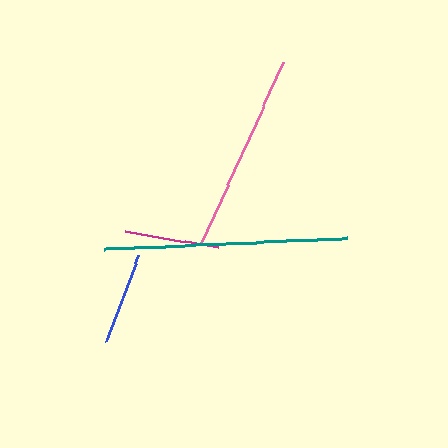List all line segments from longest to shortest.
From longest to shortest: teal, pink, magenta, blue.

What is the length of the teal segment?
The teal segment is approximately 243 pixels long.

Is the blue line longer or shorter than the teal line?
The teal line is longer than the blue line.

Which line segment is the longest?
The teal line is the longest at approximately 243 pixels.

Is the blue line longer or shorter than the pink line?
The pink line is longer than the blue line.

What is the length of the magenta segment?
The magenta segment is approximately 94 pixels long.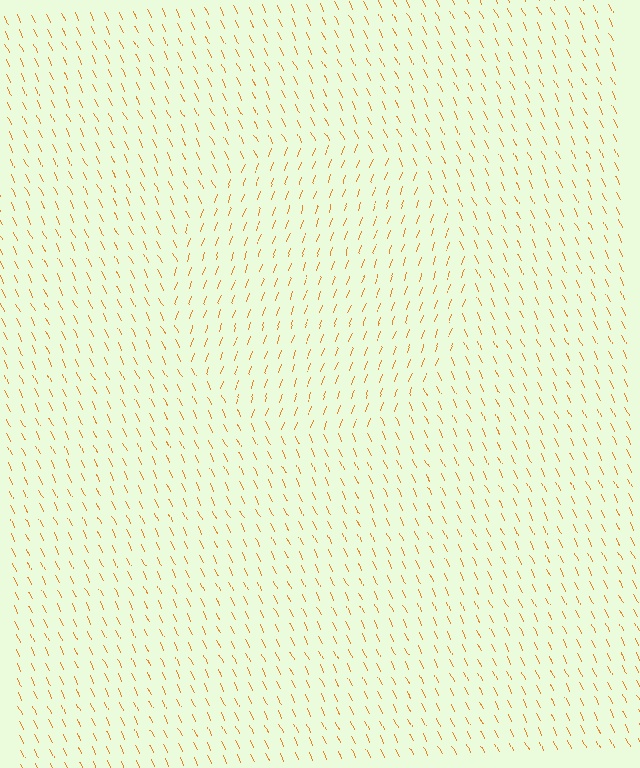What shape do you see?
I see a circle.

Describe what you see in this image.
The image is filled with small orange line segments. A circle region in the image has lines oriented differently from the surrounding lines, creating a visible texture boundary.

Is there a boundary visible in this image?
Yes, there is a texture boundary formed by a change in line orientation.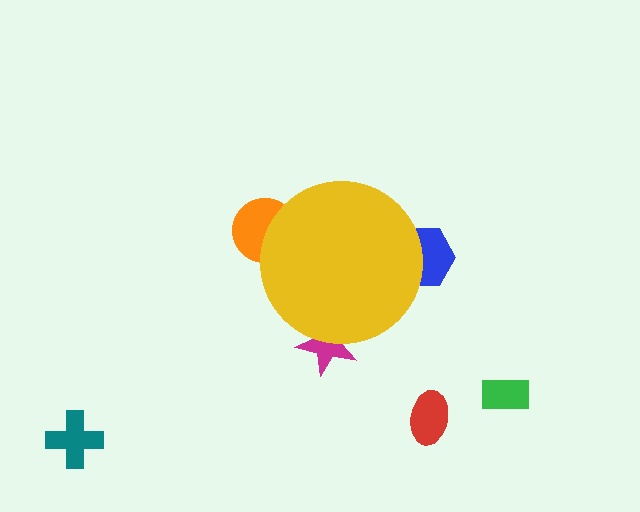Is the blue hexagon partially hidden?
Yes, the blue hexagon is partially hidden behind the yellow circle.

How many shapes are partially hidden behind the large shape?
3 shapes are partially hidden.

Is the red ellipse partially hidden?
No, the red ellipse is fully visible.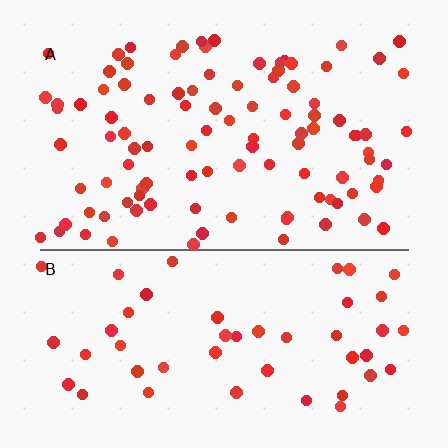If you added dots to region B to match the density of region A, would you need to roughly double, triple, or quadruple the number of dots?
Approximately double.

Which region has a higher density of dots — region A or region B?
A (the top).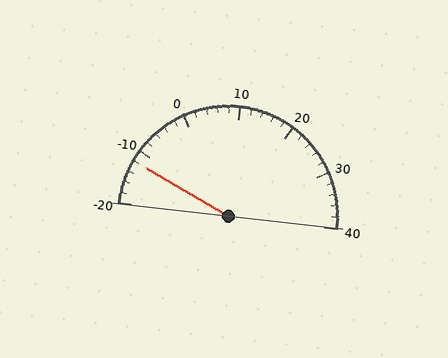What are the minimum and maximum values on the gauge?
The gauge ranges from -20 to 40.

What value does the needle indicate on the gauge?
The needle indicates approximately -12.